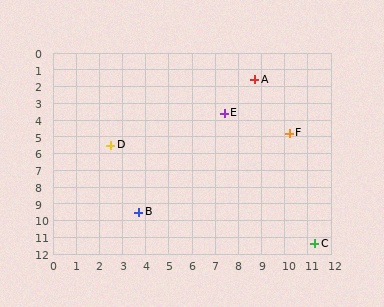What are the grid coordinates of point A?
Point A is at approximately (8.7, 1.6).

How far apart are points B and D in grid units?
Points B and D are about 4.2 grid units apart.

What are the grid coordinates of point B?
Point B is at approximately (3.7, 9.5).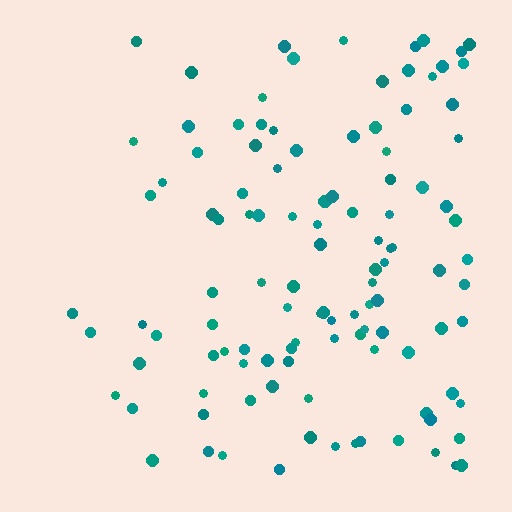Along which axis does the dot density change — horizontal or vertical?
Horizontal.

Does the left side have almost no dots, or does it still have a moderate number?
Still a moderate number, just noticeably fewer than the right.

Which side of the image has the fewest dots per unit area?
The left.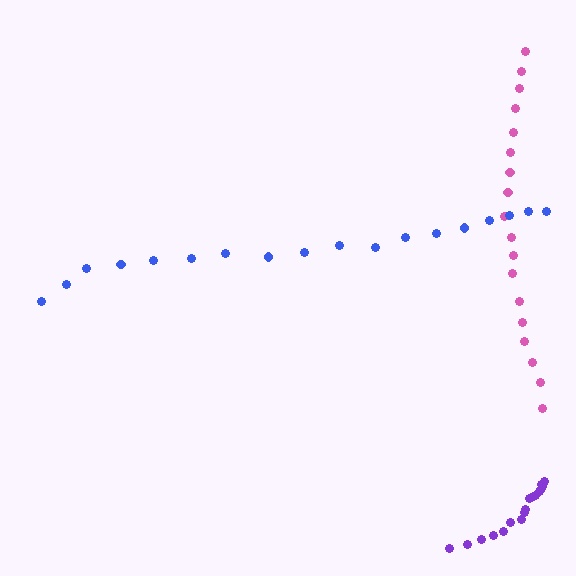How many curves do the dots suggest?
There are 3 distinct paths.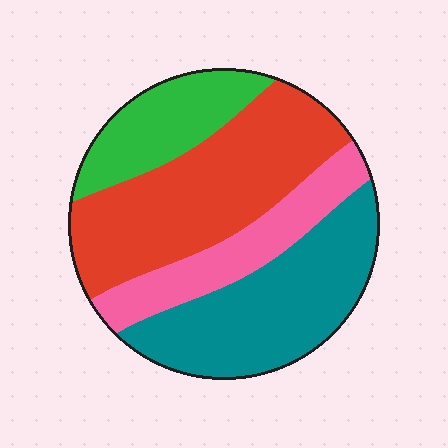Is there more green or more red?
Red.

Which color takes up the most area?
Red, at roughly 35%.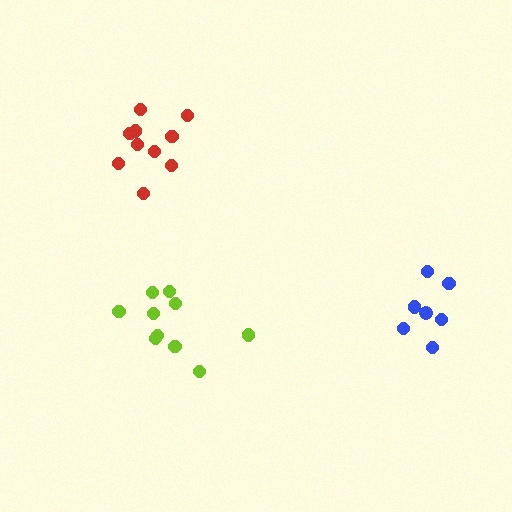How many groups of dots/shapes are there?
There are 3 groups.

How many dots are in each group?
Group 1: 10 dots, Group 2: 7 dots, Group 3: 10 dots (27 total).